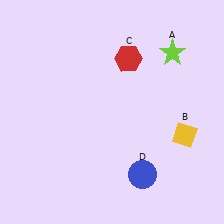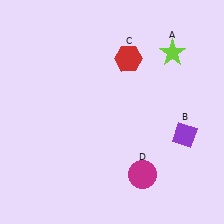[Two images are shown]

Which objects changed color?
B changed from yellow to purple. D changed from blue to magenta.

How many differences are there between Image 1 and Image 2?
There are 2 differences between the two images.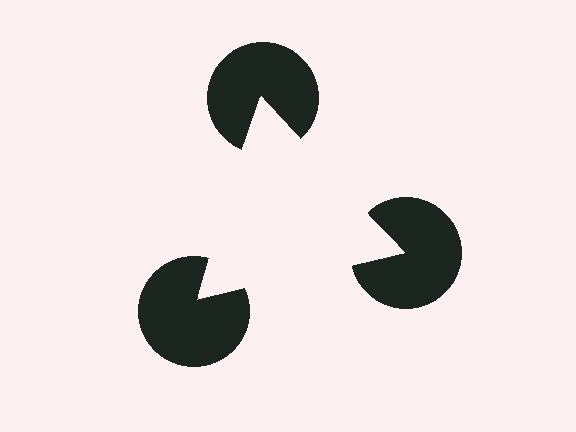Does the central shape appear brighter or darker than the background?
It typically appears slightly brighter than the background, even though no actual brightness change is drawn.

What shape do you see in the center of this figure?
An illusory triangle — its edges are inferred from the aligned wedge cuts in the pac-man discs, not physically drawn.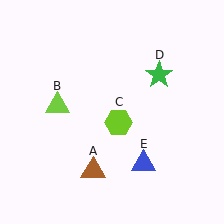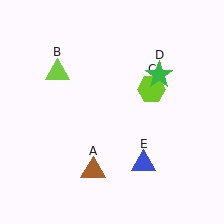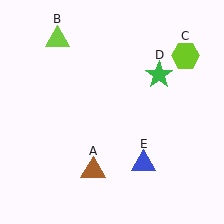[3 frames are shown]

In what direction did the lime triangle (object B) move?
The lime triangle (object B) moved up.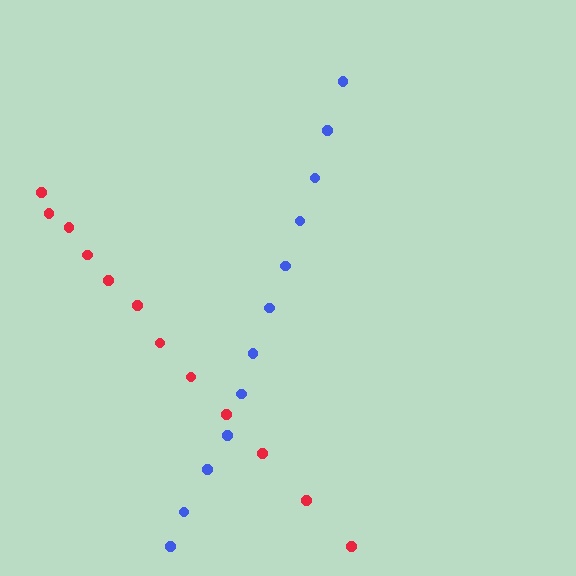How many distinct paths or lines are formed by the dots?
There are 2 distinct paths.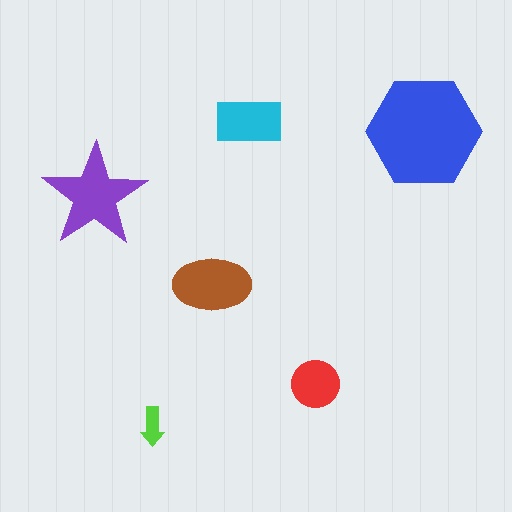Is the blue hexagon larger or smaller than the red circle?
Larger.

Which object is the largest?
The blue hexagon.